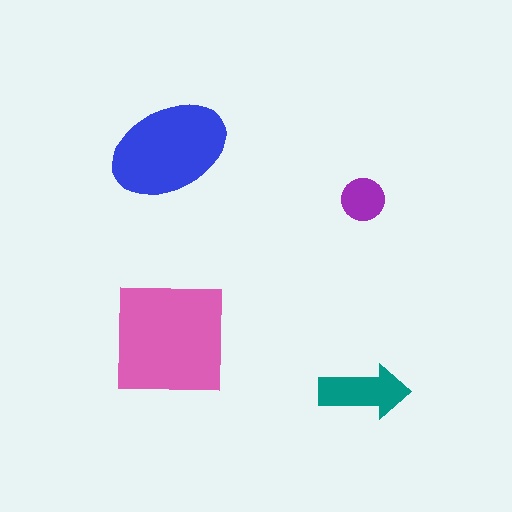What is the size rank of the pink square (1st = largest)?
1st.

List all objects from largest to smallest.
The pink square, the blue ellipse, the teal arrow, the purple circle.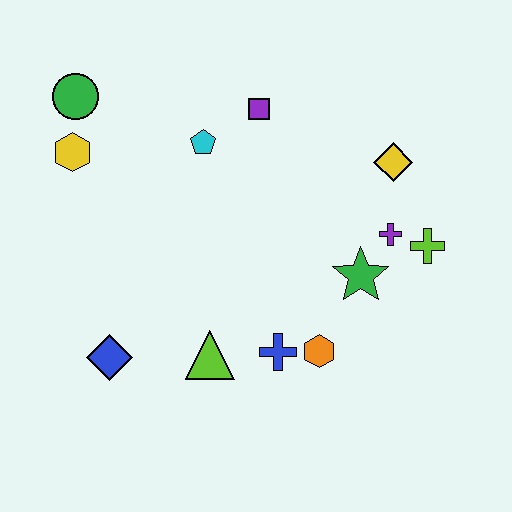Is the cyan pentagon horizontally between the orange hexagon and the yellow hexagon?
Yes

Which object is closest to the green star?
The purple cross is closest to the green star.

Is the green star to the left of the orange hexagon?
No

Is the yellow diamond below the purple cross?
No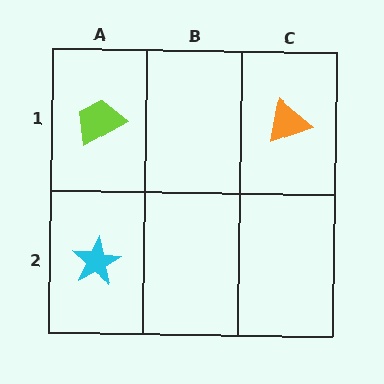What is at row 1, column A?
A lime trapezoid.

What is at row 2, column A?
A cyan star.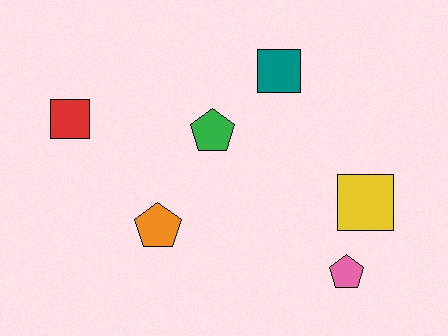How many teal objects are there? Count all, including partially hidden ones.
There is 1 teal object.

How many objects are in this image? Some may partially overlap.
There are 6 objects.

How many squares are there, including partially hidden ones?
There are 3 squares.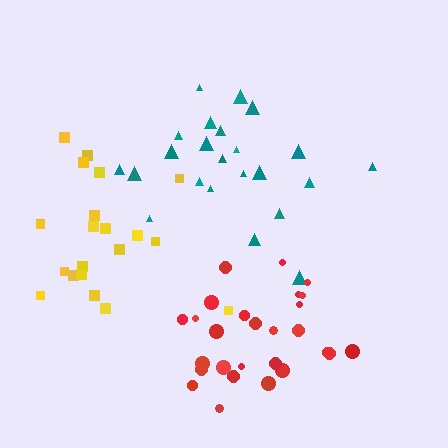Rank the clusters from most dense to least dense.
red, teal, yellow.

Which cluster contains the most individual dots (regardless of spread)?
Red (27).